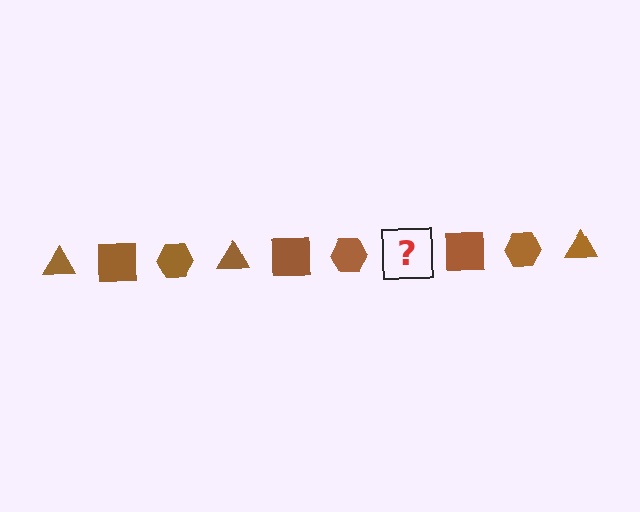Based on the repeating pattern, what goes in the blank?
The blank should be a brown triangle.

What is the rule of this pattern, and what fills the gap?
The rule is that the pattern cycles through triangle, square, hexagon shapes in brown. The gap should be filled with a brown triangle.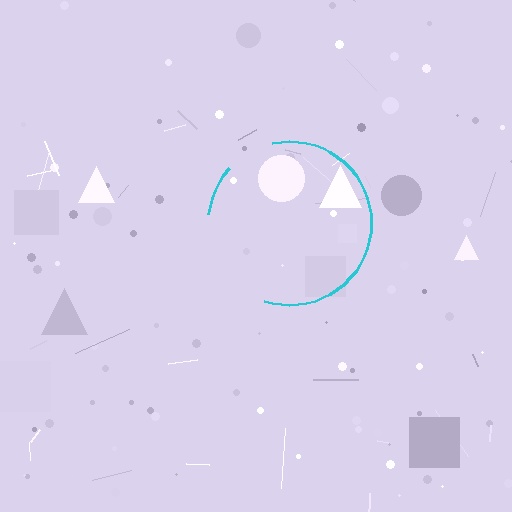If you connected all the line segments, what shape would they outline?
They would outline a circle.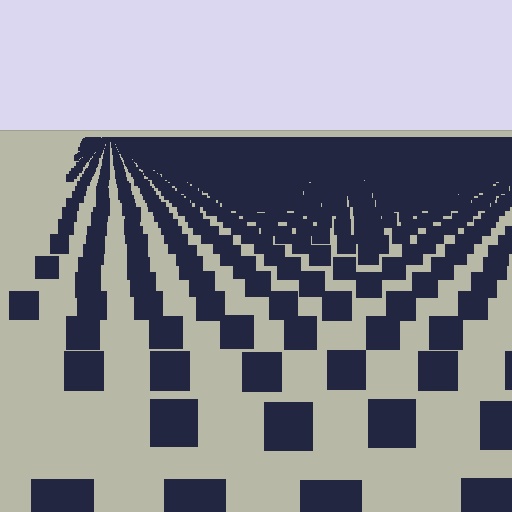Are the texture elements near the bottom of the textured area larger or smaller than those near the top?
Larger. Near the bottom, elements are closer to the viewer and appear at a bigger on-screen size.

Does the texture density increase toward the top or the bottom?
Density increases toward the top.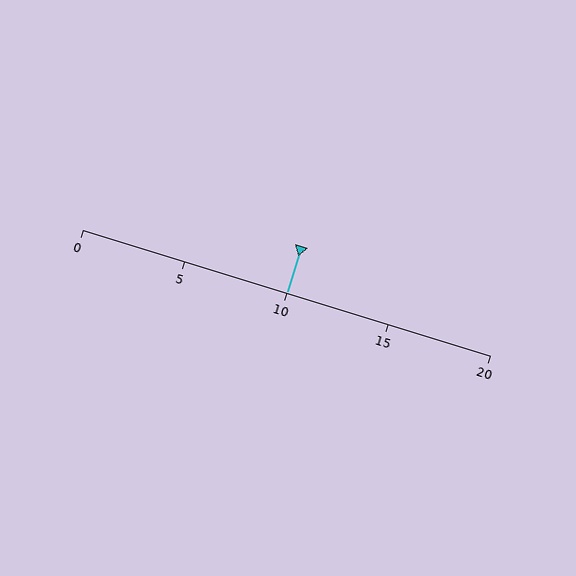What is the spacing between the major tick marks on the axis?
The major ticks are spaced 5 apart.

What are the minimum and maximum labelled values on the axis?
The axis runs from 0 to 20.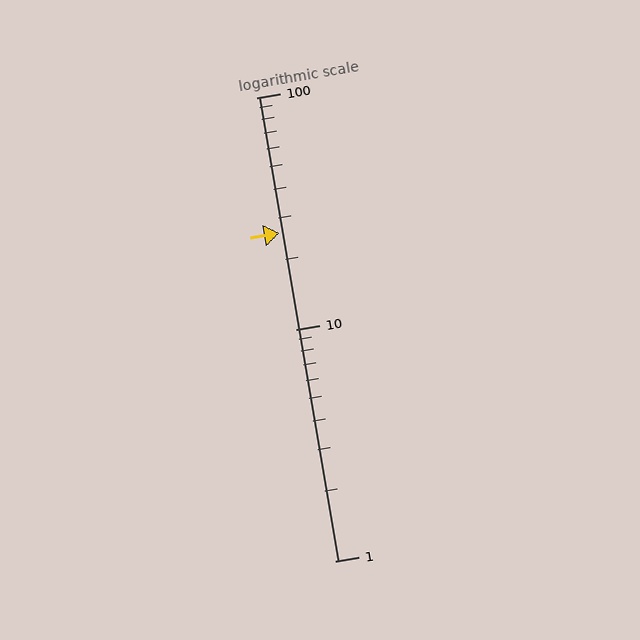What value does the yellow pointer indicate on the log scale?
The pointer indicates approximately 26.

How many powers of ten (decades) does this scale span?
The scale spans 2 decades, from 1 to 100.